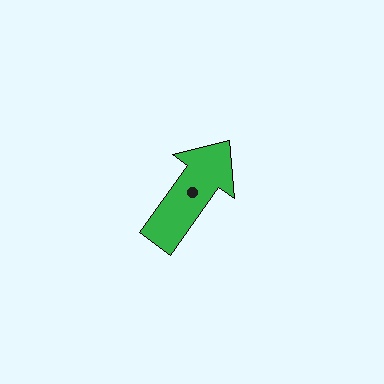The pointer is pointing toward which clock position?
Roughly 1 o'clock.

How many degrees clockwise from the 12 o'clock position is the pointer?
Approximately 36 degrees.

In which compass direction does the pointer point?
Northeast.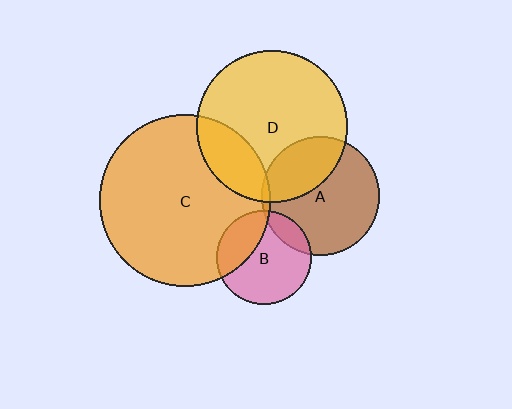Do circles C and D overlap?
Yes.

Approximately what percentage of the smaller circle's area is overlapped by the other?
Approximately 20%.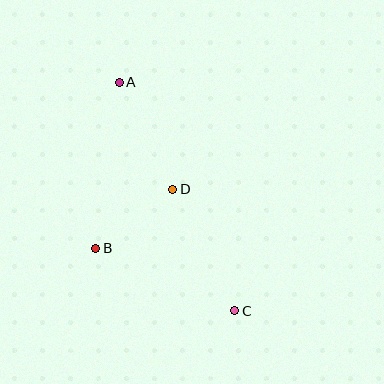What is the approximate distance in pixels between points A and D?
The distance between A and D is approximately 120 pixels.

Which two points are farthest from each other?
Points A and C are farthest from each other.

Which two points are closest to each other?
Points B and D are closest to each other.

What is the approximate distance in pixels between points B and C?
The distance between B and C is approximately 152 pixels.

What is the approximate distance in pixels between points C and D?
The distance between C and D is approximately 136 pixels.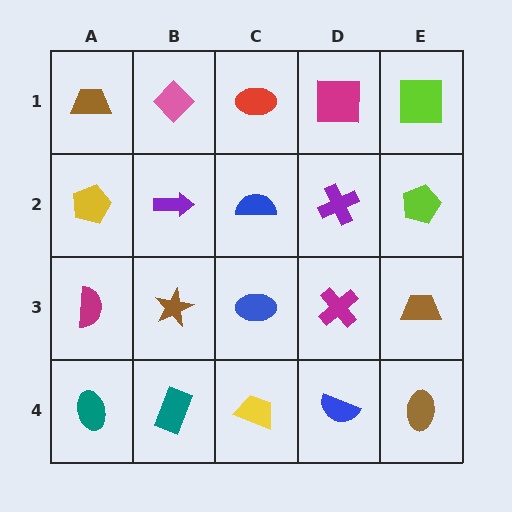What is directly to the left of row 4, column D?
A yellow trapezoid.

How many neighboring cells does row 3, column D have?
4.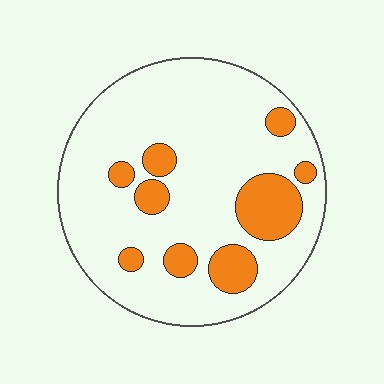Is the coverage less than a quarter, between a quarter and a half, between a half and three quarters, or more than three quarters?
Less than a quarter.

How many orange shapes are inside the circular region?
9.